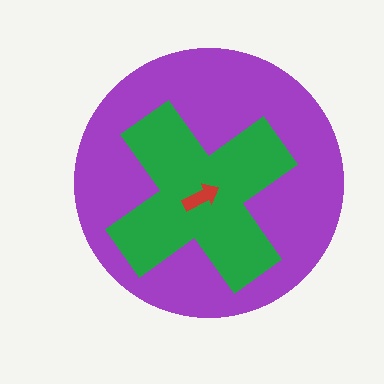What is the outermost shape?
The purple circle.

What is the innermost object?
The red arrow.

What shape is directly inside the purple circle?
The green cross.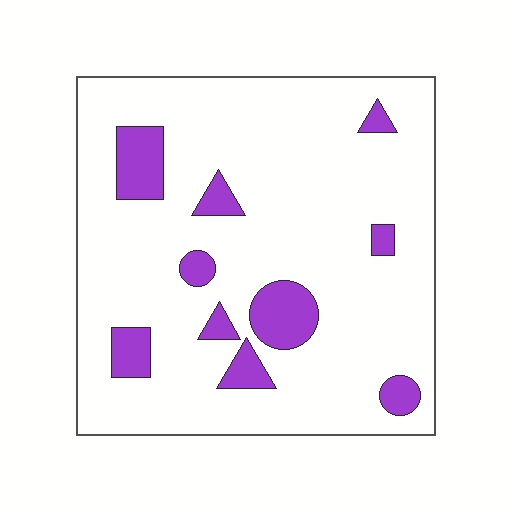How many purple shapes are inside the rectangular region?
10.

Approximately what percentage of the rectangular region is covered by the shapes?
Approximately 15%.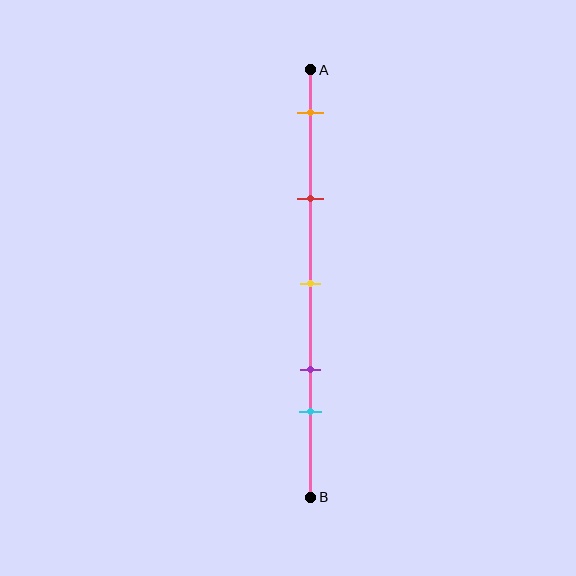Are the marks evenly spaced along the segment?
No, the marks are not evenly spaced.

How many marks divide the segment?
There are 5 marks dividing the segment.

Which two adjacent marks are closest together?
The purple and cyan marks are the closest adjacent pair.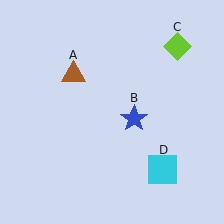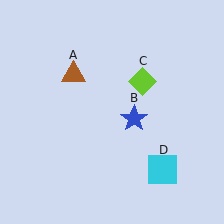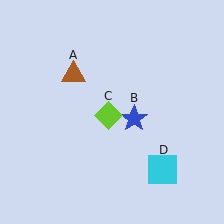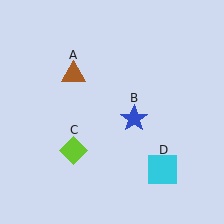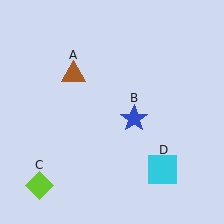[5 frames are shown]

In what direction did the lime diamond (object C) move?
The lime diamond (object C) moved down and to the left.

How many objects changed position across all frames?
1 object changed position: lime diamond (object C).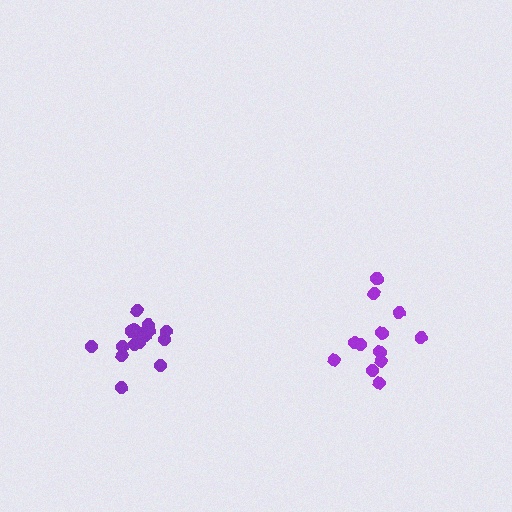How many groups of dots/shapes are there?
There are 2 groups.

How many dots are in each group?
Group 1: 12 dots, Group 2: 17 dots (29 total).